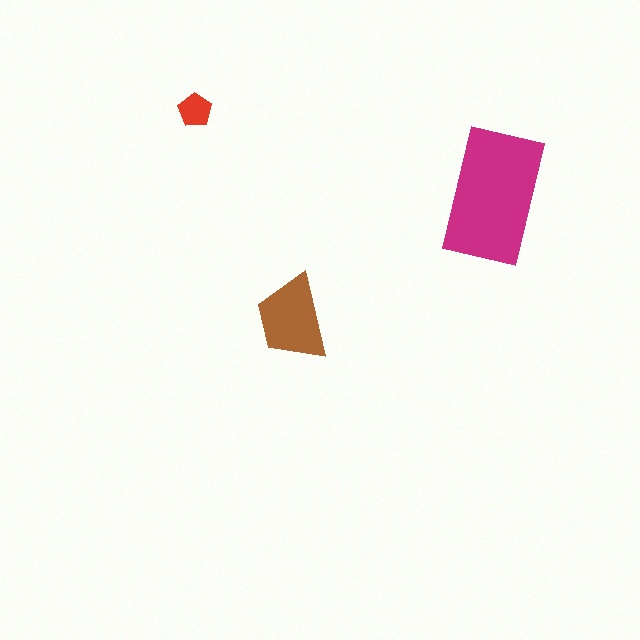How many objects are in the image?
There are 3 objects in the image.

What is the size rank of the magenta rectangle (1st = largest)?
1st.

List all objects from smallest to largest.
The red pentagon, the brown trapezoid, the magenta rectangle.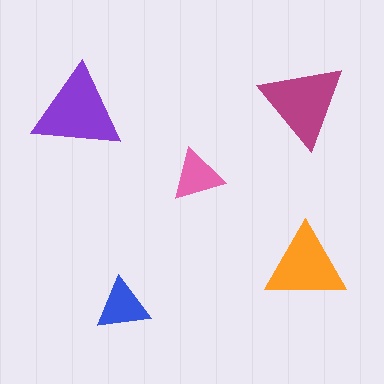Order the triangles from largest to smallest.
the purple one, the magenta one, the orange one, the blue one, the pink one.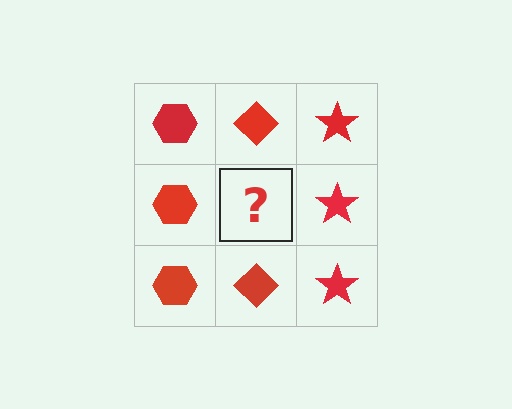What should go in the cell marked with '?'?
The missing cell should contain a red diamond.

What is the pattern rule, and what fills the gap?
The rule is that each column has a consistent shape. The gap should be filled with a red diamond.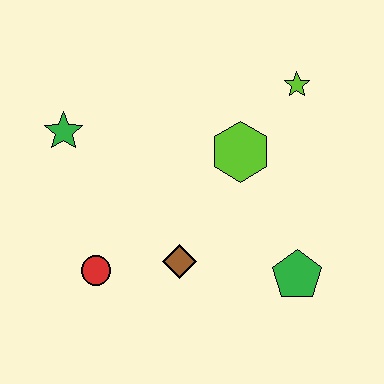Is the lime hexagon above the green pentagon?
Yes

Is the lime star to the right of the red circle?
Yes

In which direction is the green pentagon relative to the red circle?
The green pentagon is to the right of the red circle.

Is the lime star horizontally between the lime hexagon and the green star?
No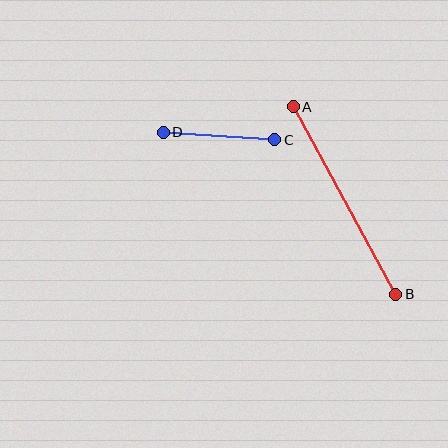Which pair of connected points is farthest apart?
Points A and B are farthest apart.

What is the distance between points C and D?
The distance is approximately 112 pixels.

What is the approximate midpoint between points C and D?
The midpoint is at approximately (219, 136) pixels.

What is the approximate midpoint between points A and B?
The midpoint is at approximately (345, 200) pixels.